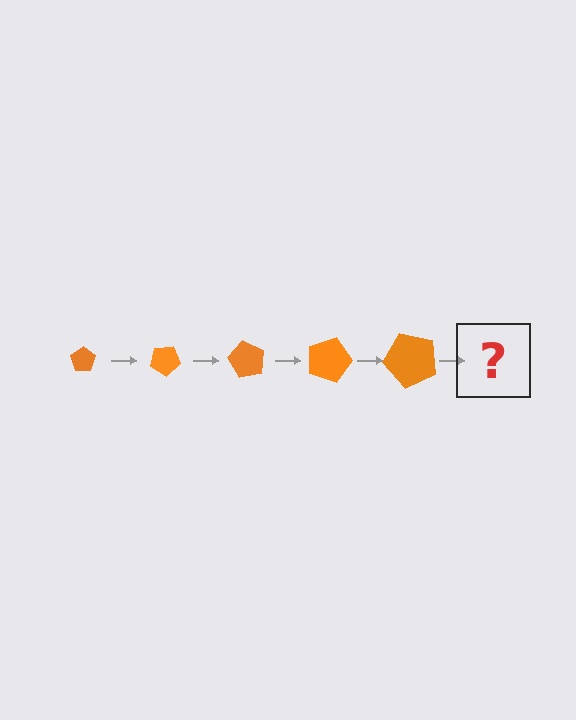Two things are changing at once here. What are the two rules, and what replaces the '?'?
The two rules are that the pentagon grows larger each step and it rotates 30 degrees each step. The '?' should be a pentagon, larger than the previous one and rotated 150 degrees from the start.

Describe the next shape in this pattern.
It should be a pentagon, larger than the previous one and rotated 150 degrees from the start.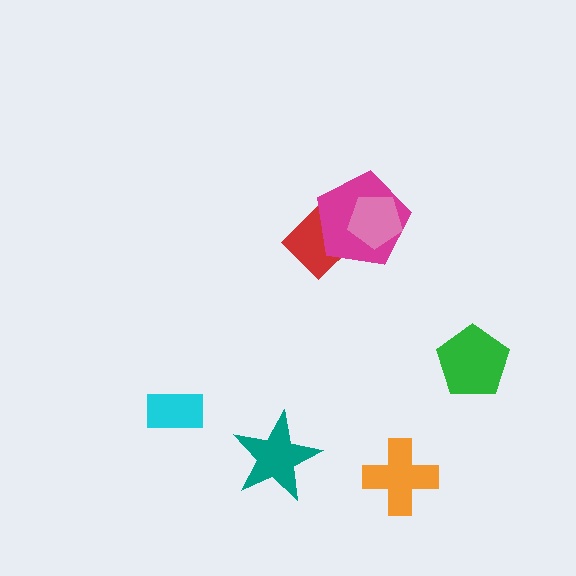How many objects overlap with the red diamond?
1 object overlaps with the red diamond.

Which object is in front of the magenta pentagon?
The pink pentagon is in front of the magenta pentagon.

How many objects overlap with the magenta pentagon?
2 objects overlap with the magenta pentagon.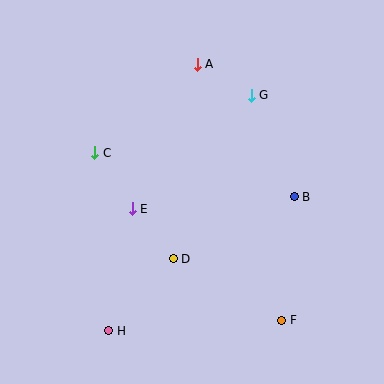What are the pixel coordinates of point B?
Point B is at (294, 197).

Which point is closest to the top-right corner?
Point G is closest to the top-right corner.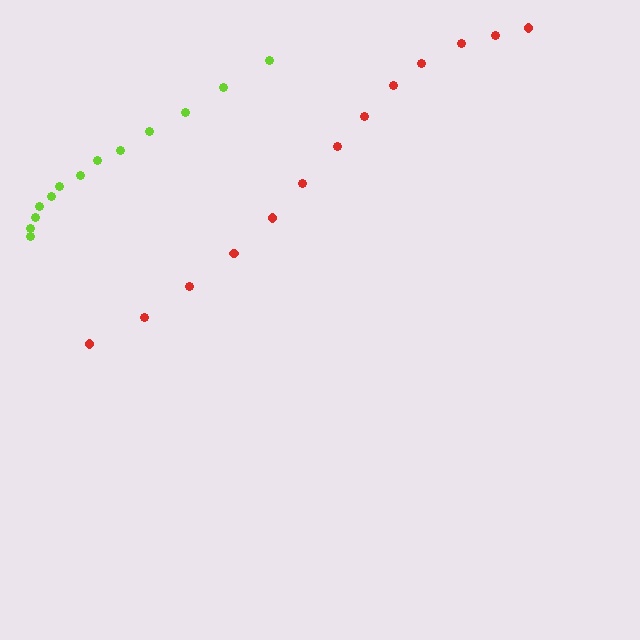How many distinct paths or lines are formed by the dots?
There are 2 distinct paths.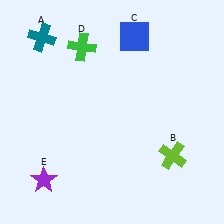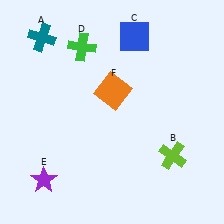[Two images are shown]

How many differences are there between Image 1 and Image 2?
There is 1 difference between the two images.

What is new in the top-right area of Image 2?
An orange square (F) was added in the top-right area of Image 2.